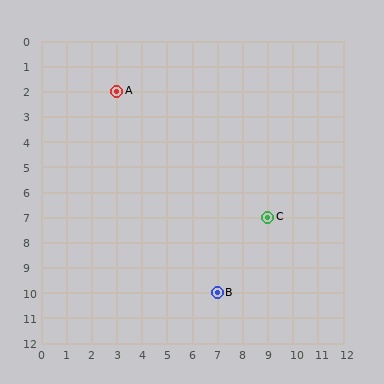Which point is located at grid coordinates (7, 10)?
Point B is at (7, 10).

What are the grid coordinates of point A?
Point A is at grid coordinates (3, 2).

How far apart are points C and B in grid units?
Points C and B are 2 columns and 3 rows apart (about 3.6 grid units diagonally).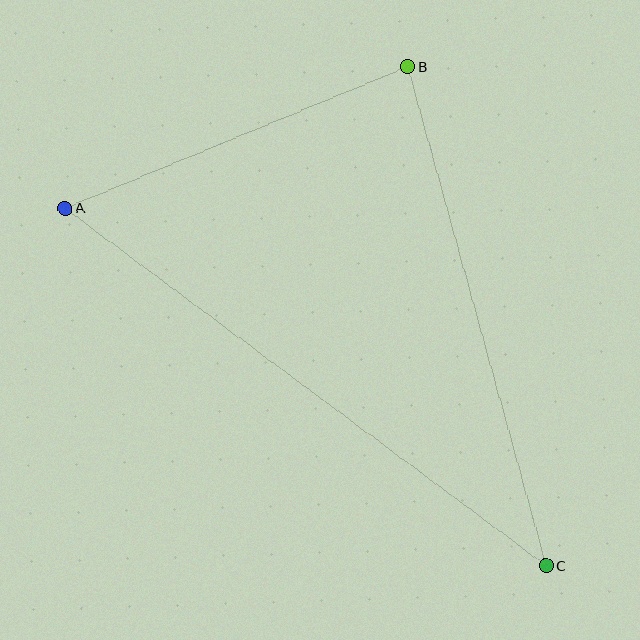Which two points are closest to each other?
Points A and B are closest to each other.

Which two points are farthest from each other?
Points A and C are farthest from each other.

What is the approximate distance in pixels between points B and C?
The distance between B and C is approximately 518 pixels.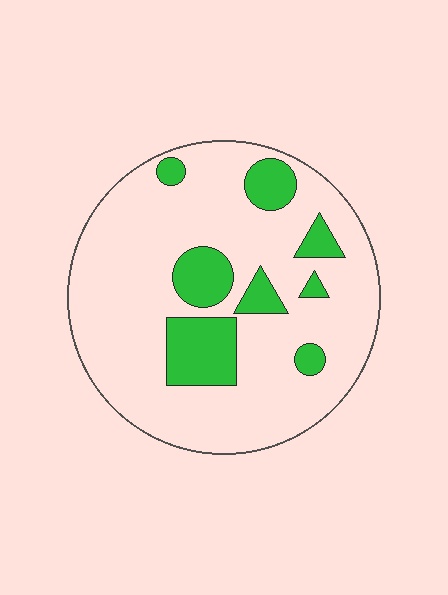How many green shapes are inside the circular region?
8.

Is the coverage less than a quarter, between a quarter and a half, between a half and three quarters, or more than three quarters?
Less than a quarter.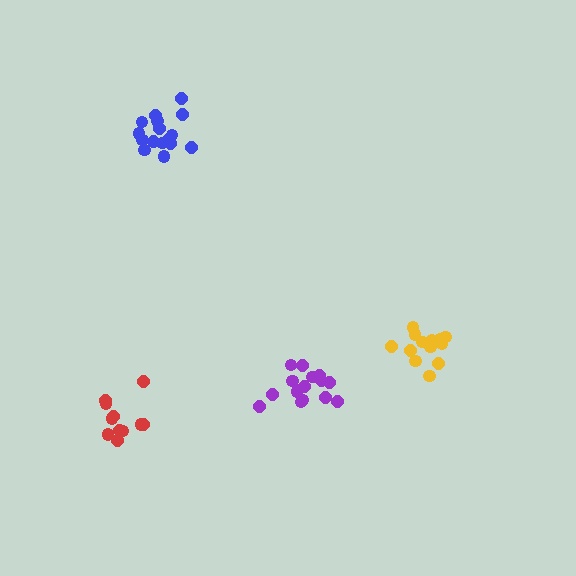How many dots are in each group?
Group 1: 13 dots, Group 2: 15 dots, Group 3: 16 dots, Group 4: 11 dots (55 total).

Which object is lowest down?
The red cluster is bottommost.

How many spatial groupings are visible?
There are 4 spatial groupings.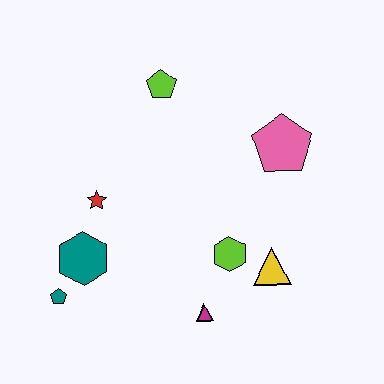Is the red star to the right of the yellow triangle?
No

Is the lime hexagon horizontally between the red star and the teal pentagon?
No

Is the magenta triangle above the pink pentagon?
No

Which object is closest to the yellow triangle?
The lime hexagon is closest to the yellow triangle.